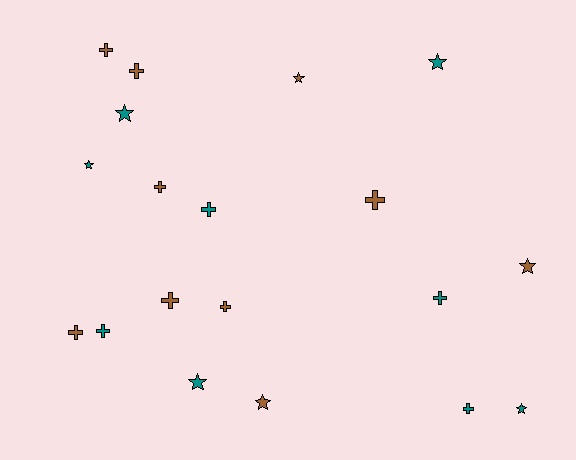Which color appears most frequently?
Brown, with 10 objects.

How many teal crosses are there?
There are 4 teal crosses.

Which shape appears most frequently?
Cross, with 11 objects.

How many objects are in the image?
There are 19 objects.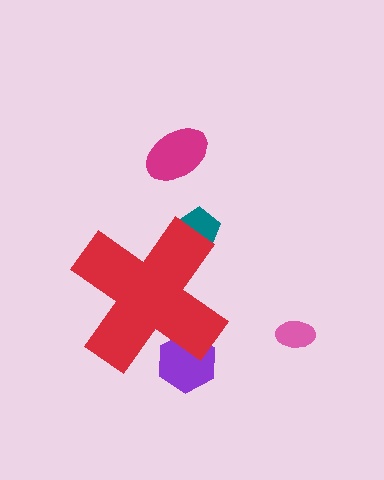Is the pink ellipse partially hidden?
No, the pink ellipse is fully visible.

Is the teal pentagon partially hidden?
Yes, the teal pentagon is partially hidden behind the red cross.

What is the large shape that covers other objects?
A red cross.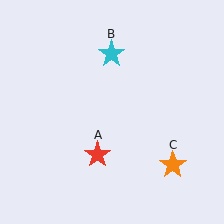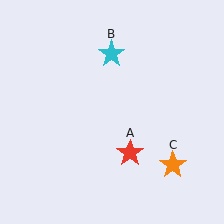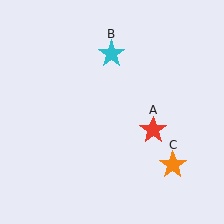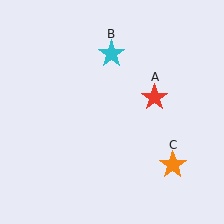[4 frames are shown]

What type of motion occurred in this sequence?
The red star (object A) rotated counterclockwise around the center of the scene.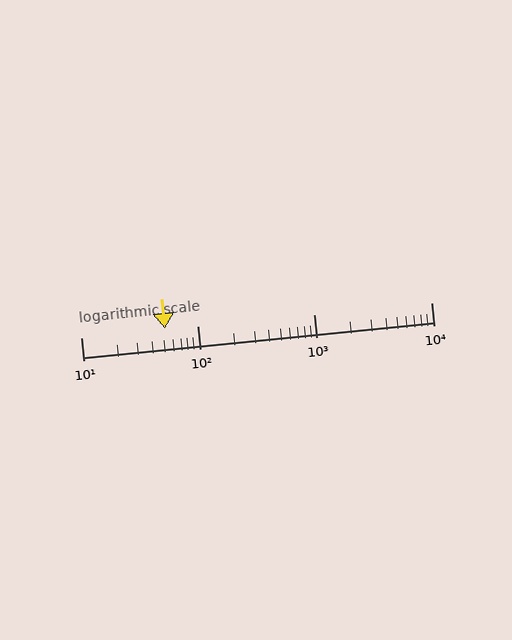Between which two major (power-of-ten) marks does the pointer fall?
The pointer is between 10 and 100.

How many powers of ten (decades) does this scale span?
The scale spans 3 decades, from 10 to 10000.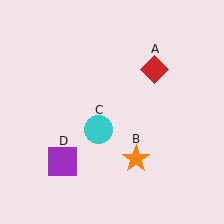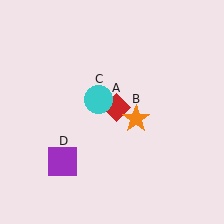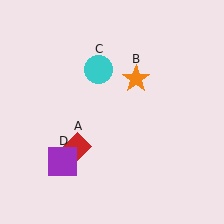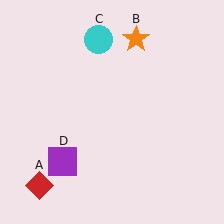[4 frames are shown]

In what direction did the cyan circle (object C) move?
The cyan circle (object C) moved up.